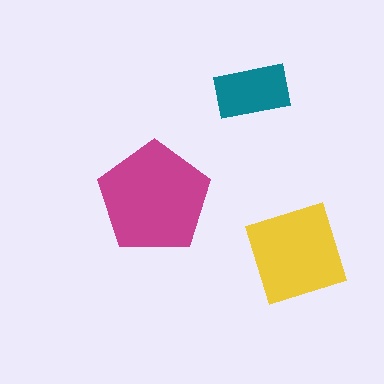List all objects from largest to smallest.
The magenta pentagon, the yellow diamond, the teal rectangle.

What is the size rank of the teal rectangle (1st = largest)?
3rd.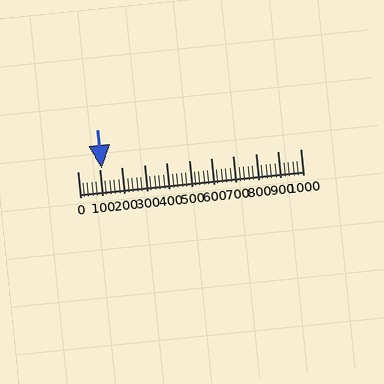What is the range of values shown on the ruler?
The ruler shows values from 0 to 1000.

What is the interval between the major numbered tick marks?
The major tick marks are spaced 100 units apart.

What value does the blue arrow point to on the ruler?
The blue arrow points to approximately 112.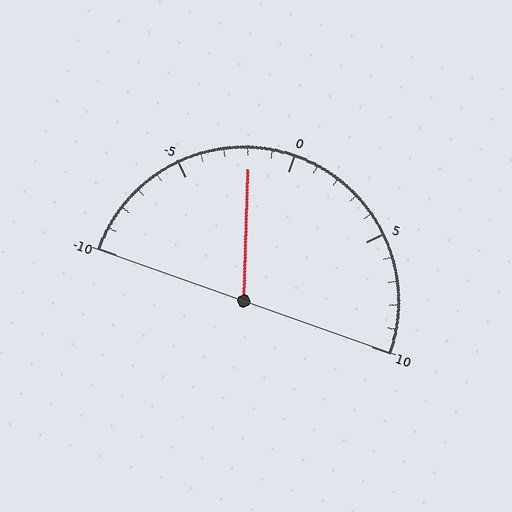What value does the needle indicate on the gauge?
The needle indicates approximately -2.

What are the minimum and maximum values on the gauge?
The gauge ranges from -10 to 10.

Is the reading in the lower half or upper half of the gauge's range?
The reading is in the lower half of the range (-10 to 10).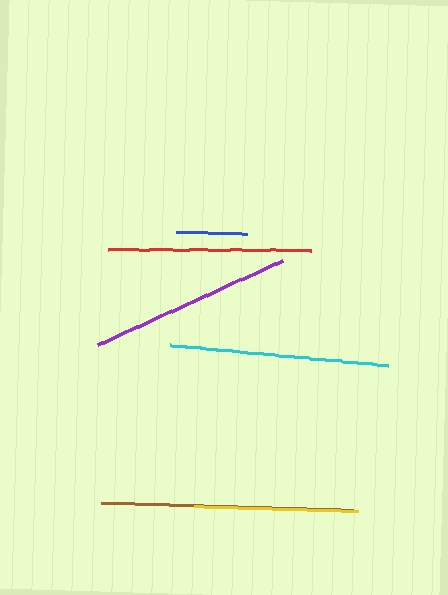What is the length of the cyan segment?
The cyan segment is approximately 219 pixels long.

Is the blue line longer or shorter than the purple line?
The purple line is longer than the blue line.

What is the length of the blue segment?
The blue segment is approximately 71 pixels long.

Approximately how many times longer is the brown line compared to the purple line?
The brown line is approximately 1.2 times the length of the purple line.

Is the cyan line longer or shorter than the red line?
The cyan line is longer than the red line.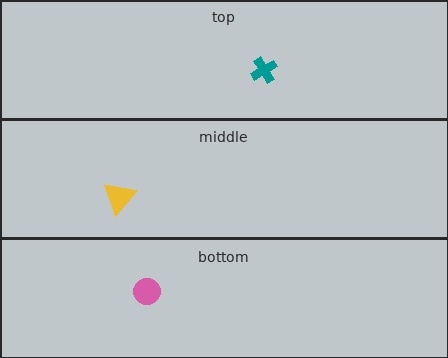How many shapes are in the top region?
1.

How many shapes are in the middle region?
1.